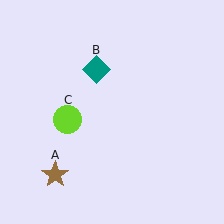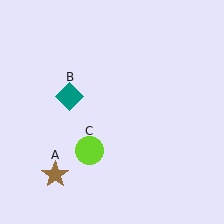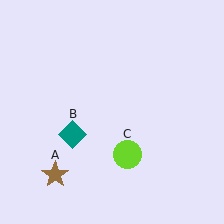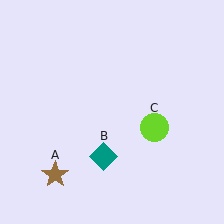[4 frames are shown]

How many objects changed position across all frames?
2 objects changed position: teal diamond (object B), lime circle (object C).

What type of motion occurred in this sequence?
The teal diamond (object B), lime circle (object C) rotated counterclockwise around the center of the scene.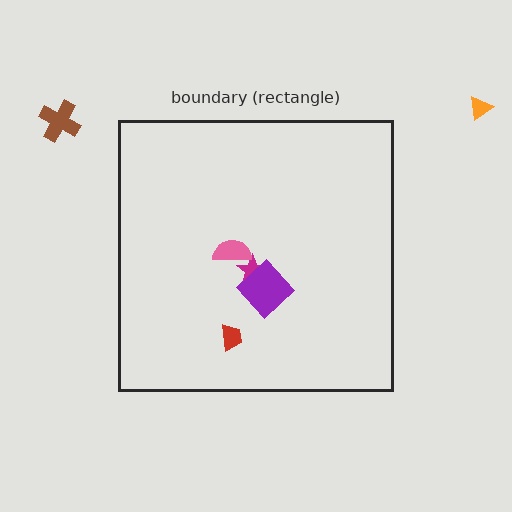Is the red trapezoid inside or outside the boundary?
Inside.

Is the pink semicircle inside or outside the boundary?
Inside.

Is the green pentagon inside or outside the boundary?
Inside.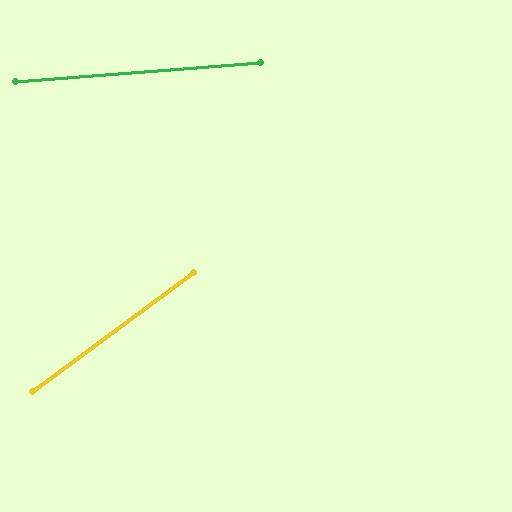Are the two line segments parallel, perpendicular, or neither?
Neither parallel nor perpendicular — they differ by about 32°.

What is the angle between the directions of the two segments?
Approximately 32 degrees.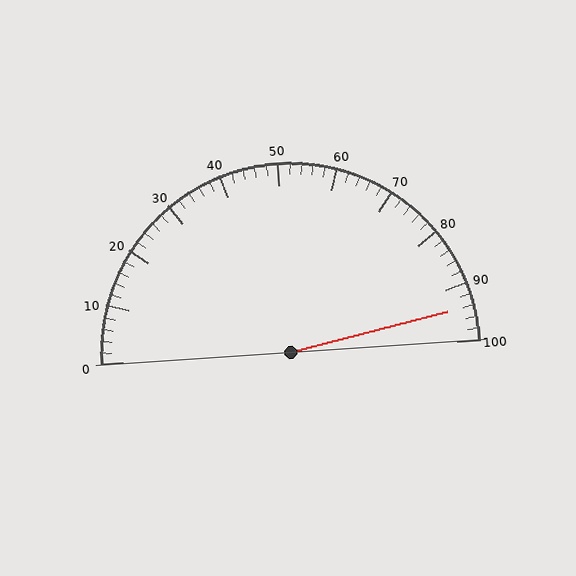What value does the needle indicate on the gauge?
The needle indicates approximately 94.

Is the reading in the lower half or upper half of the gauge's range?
The reading is in the upper half of the range (0 to 100).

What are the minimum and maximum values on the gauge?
The gauge ranges from 0 to 100.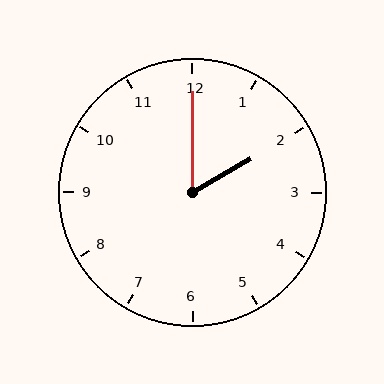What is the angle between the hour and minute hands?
Approximately 60 degrees.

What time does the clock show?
2:00.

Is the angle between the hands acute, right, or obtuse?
It is acute.